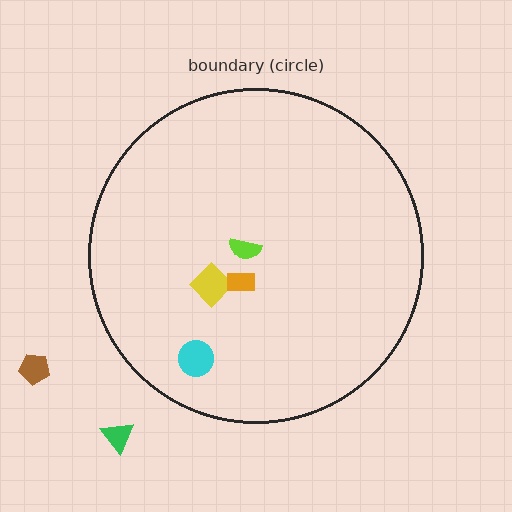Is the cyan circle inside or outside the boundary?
Inside.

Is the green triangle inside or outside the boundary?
Outside.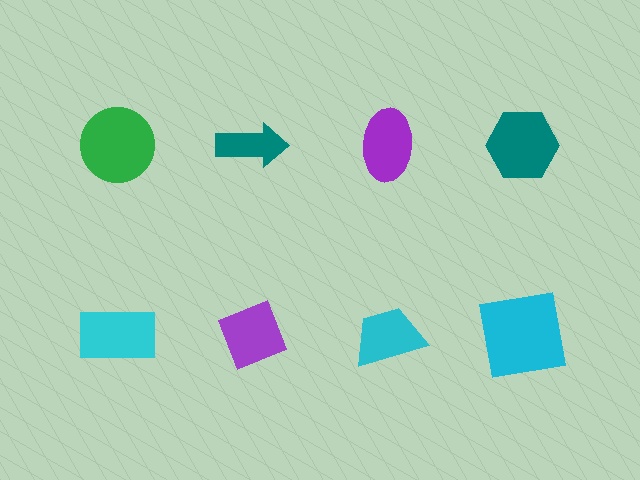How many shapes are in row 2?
4 shapes.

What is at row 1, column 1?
A green circle.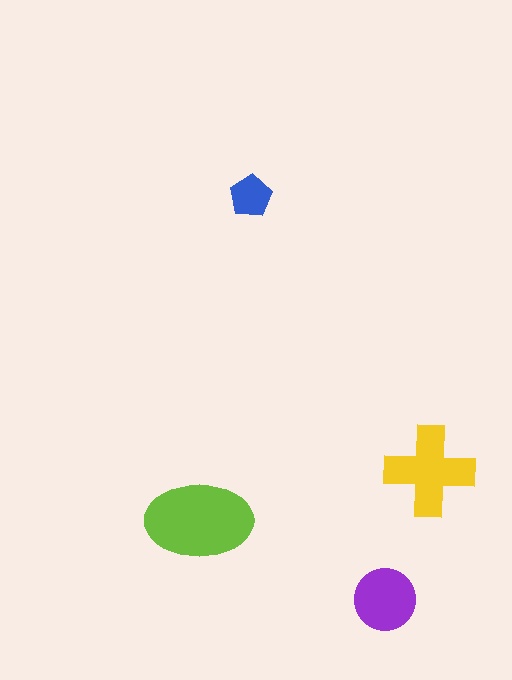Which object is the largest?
The lime ellipse.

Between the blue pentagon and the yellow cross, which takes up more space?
The yellow cross.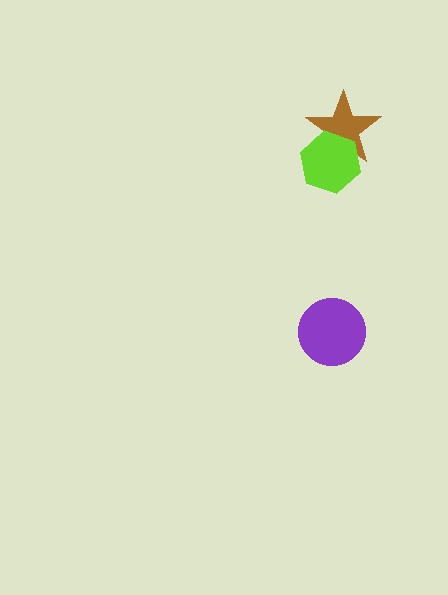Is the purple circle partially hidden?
No, no other shape covers it.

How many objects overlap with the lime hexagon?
1 object overlaps with the lime hexagon.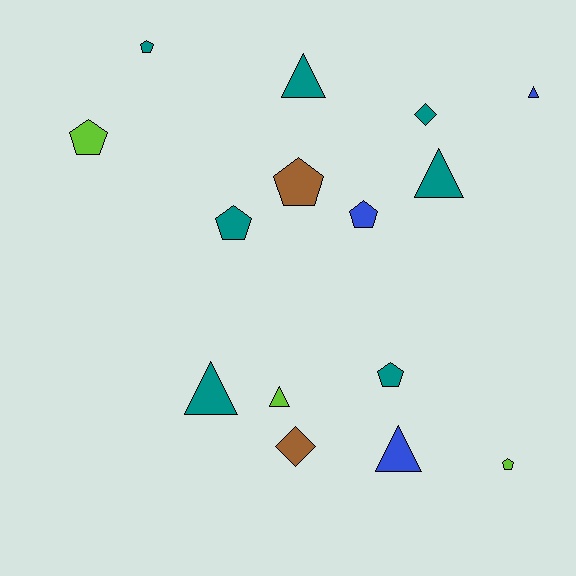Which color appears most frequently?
Teal, with 7 objects.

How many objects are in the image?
There are 15 objects.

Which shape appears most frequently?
Pentagon, with 7 objects.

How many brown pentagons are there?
There is 1 brown pentagon.